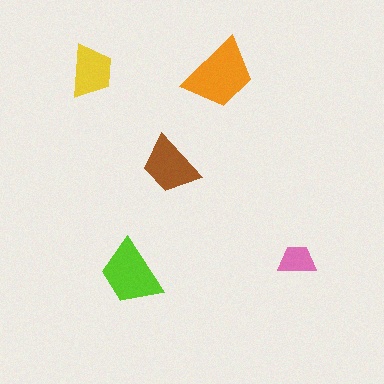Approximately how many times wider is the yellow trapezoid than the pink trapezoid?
About 1.5 times wider.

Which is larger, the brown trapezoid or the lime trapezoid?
The lime one.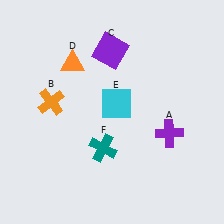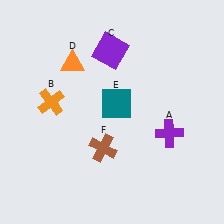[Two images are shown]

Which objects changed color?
E changed from cyan to teal. F changed from teal to brown.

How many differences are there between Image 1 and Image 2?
There are 2 differences between the two images.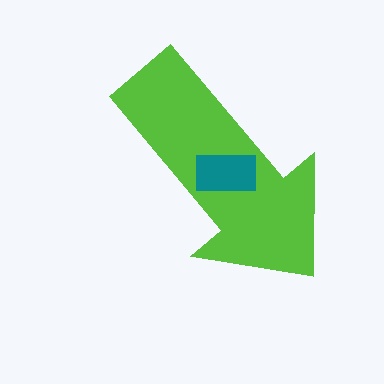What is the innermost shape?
The teal rectangle.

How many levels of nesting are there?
2.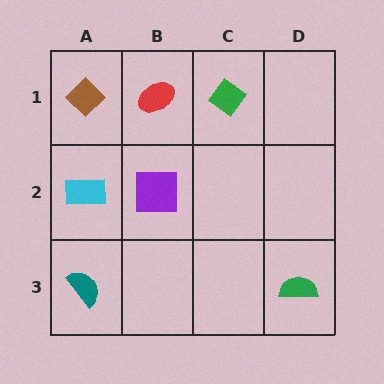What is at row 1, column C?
A green diamond.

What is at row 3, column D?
A green semicircle.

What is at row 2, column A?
A cyan rectangle.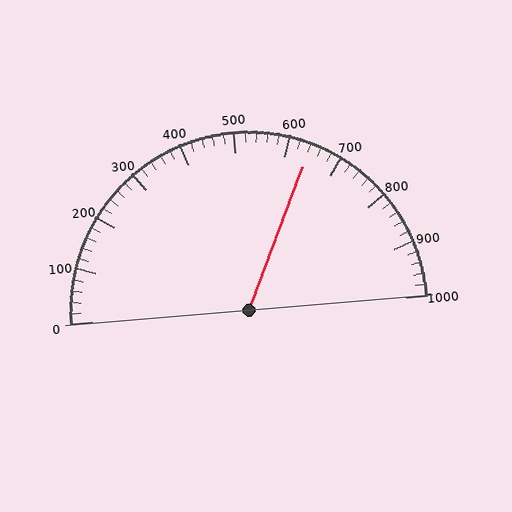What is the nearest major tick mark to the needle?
The nearest major tick mark is 600.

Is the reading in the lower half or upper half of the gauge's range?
The reading is in the upper half of the range (0 to 1000).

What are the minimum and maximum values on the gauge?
The gauge ranges from 0 to 1000.